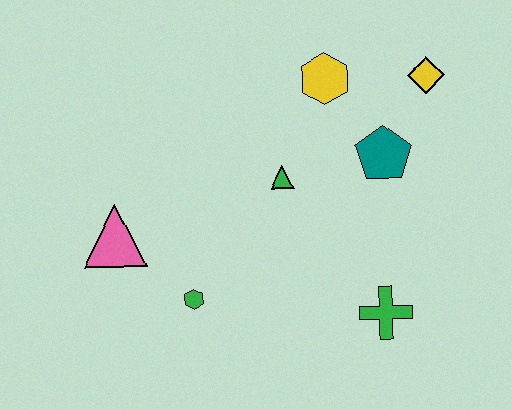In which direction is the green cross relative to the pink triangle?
The green cross is to the right of the pink triangle.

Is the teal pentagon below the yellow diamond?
Yes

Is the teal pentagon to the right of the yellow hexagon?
Yes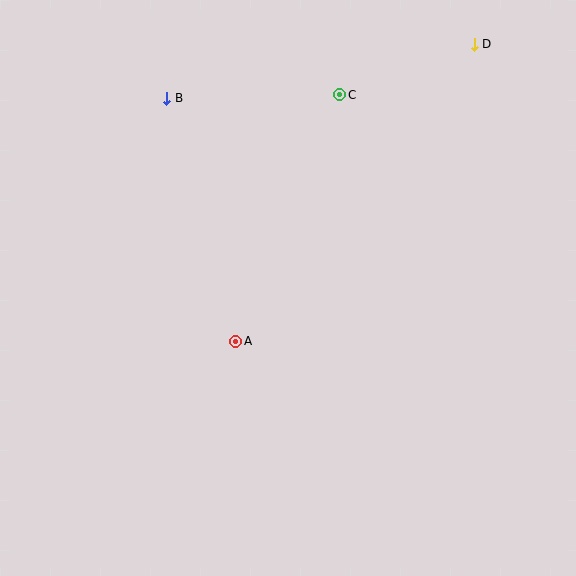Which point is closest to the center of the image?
Point A at (236, 341) is closest to the center.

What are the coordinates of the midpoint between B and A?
The midpoint between B and A is at (201, 220).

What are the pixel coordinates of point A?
Point A is at (236, 341).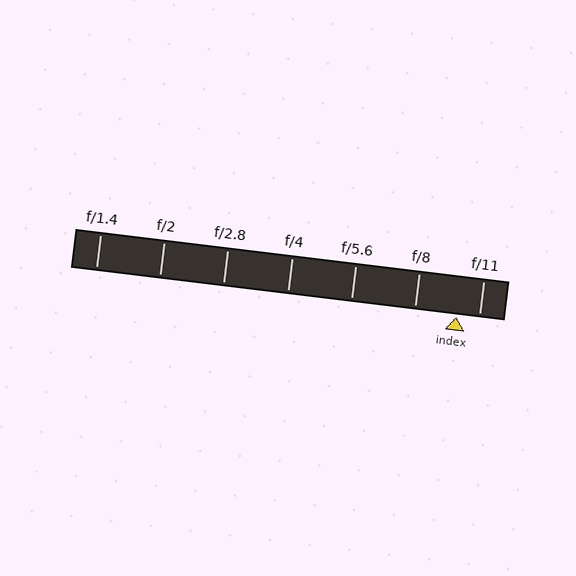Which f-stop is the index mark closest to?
The index mark is closest to f/11.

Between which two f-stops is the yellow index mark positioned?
The index mark is between f/8 and f/11.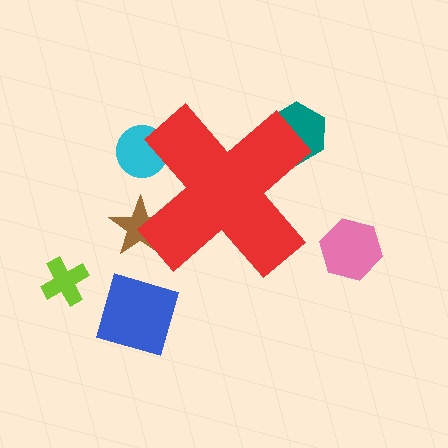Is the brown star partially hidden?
Yes, the brown star is partially hidden behind the red cross.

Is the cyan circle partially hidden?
Yes, the cyan circle is partially hidden behind the red cross.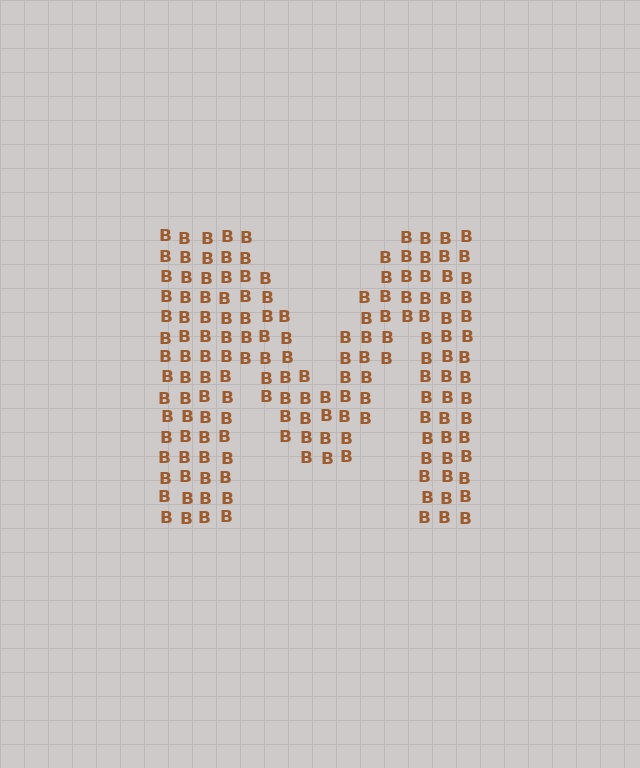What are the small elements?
The small elements are letter B's.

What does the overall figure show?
The overall figure shows the letter M.